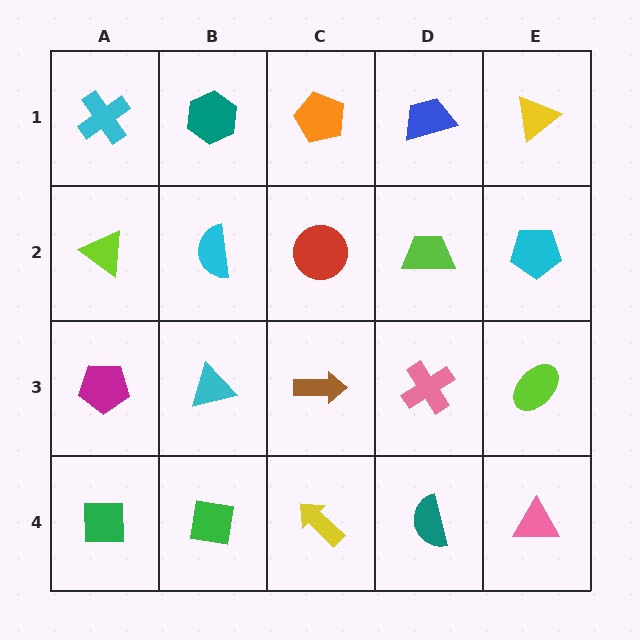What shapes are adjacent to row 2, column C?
An orange pentagon (row 1, column C), a brown arrow (row 3, column C), a cyan semicircle (row 2, column B), a lime trapezoid (row 2, column D).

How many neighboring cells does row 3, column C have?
4.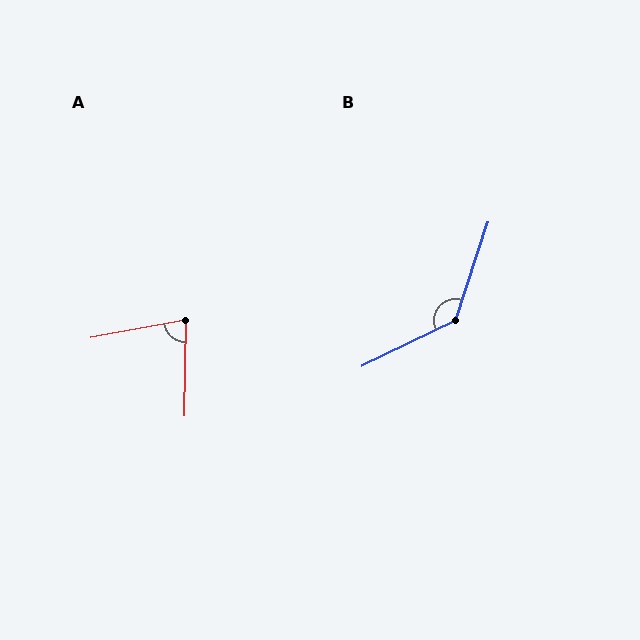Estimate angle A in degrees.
Approximately 79 degrees.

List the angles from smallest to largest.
A (79°), B (134°).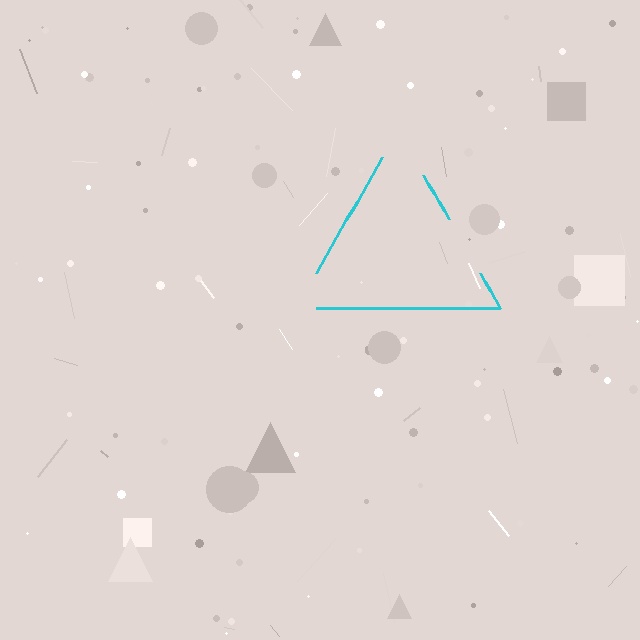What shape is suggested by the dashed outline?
The dashed outline suggests a triangle.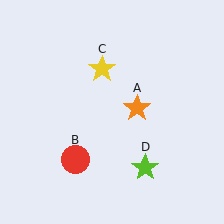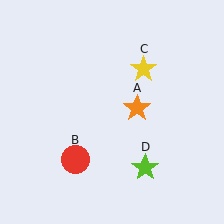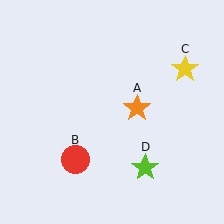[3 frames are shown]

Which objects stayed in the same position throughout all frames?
Orange star (object A) and red circle (object B) and lime star (object D) remained stationary.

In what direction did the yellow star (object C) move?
The yellow star (object C) moved right.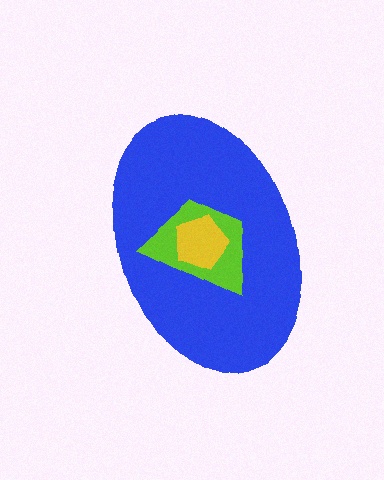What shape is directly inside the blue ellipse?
The lime trapezoid.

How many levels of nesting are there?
3.